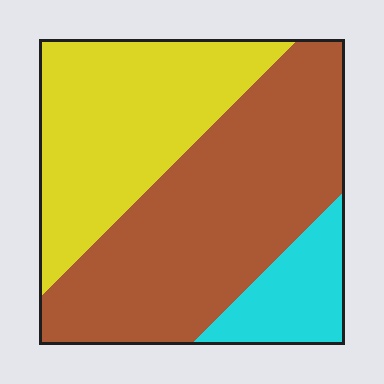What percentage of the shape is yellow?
Yellow takes up between a quarter and a half of the shape.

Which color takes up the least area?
Cyan, at roughly 15%.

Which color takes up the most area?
Brown, at roughly 50%.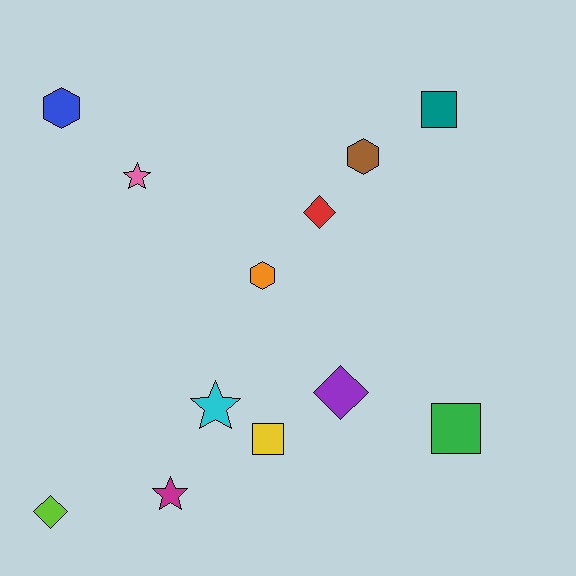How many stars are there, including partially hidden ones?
There are 3 stars.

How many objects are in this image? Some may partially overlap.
There are 12 objects.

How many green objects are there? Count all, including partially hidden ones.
There is 1 green object.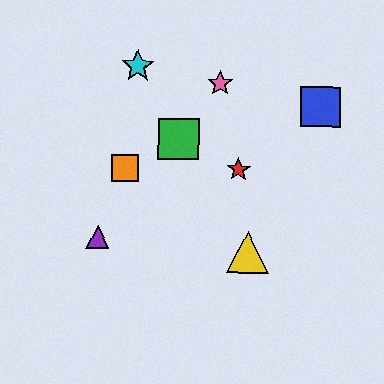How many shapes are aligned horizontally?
2 shapes (the red star, the orange square) are aligned horizontally.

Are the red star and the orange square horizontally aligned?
Yes, both are at y≈170.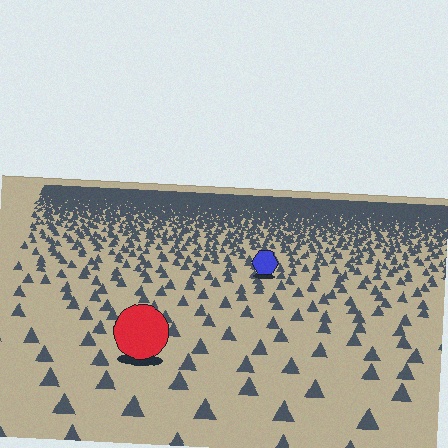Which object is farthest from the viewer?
The blue hexagon is farthest from the viewer. It appears smaller and the ground texture around it is denser.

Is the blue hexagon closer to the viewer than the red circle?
No. The red circle is closer — you can tell from the texture gradient: the ground texture is coarser near it.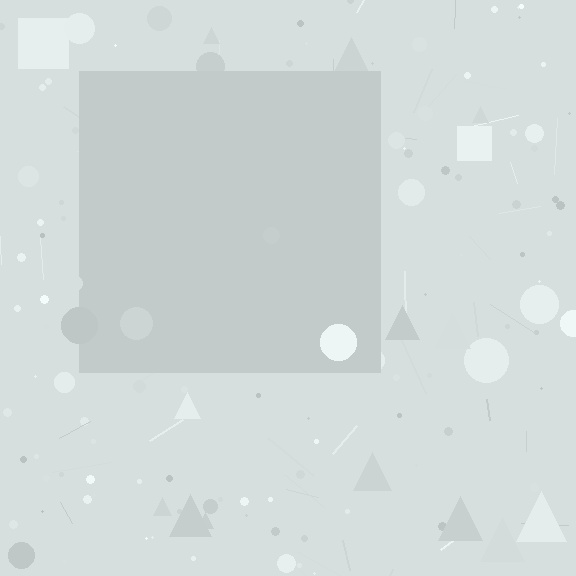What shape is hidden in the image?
A square is hidden in the image.